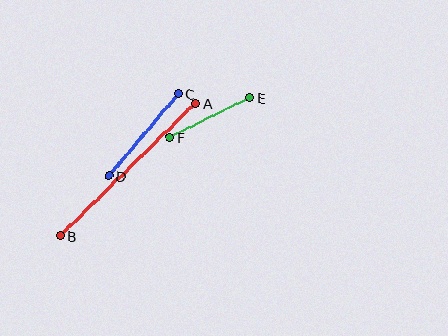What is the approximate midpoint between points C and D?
The midpoint is at approximately (144, 135) pixels.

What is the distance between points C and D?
The distance is approximately 108 pixels.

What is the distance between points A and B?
The distance is approximately 189 pixels.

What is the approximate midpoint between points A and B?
The midpoint is at approximately (128, 170) pixels.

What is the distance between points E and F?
The distance is approximately 89 pixels.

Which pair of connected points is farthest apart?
Points A and B are farthest apart.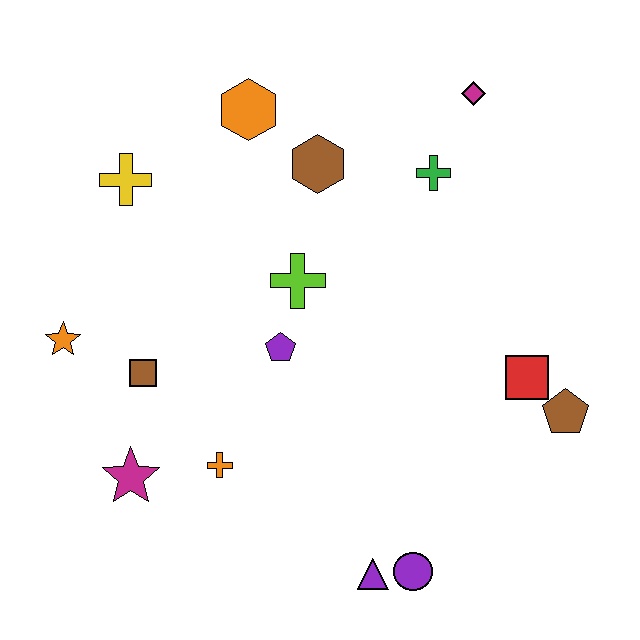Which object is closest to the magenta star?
The orange cross is closest to the magenta star.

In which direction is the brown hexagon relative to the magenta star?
The brown hexagon is above the magenta star.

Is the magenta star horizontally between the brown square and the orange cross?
No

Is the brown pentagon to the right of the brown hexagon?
Yes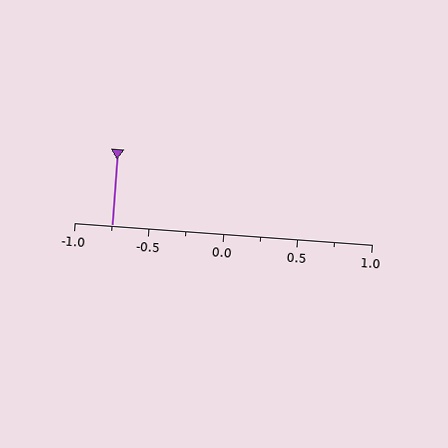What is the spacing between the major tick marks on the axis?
The major ticks are spaced 0.5 apart.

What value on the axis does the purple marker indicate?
The marker indicates approximately -0.75.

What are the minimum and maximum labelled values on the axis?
The axis runs from -1.0 to 1.0.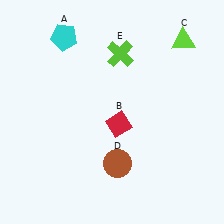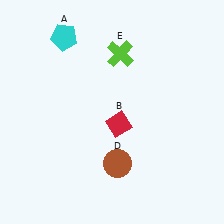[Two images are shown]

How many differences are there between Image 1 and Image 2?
There is 1 difference between the two images.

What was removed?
The lime triangle (C) was removed in Image 2.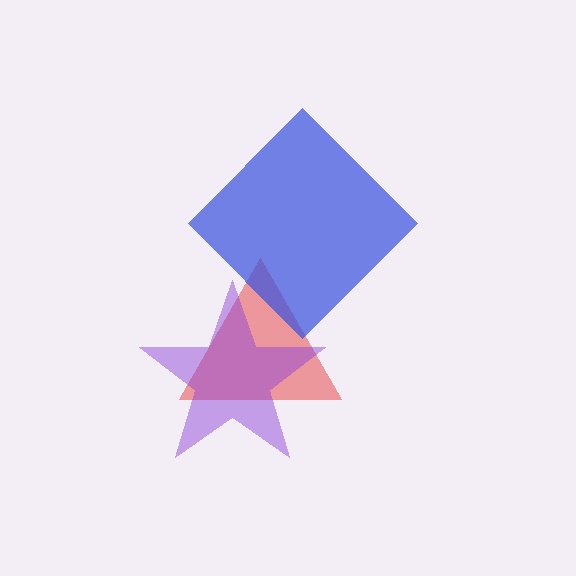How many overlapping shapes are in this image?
There are 3 overlapping shapes in the image.